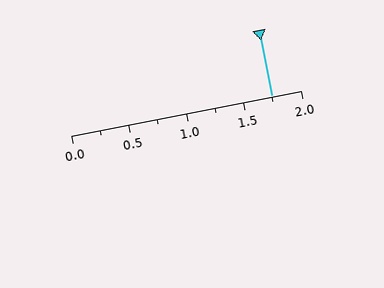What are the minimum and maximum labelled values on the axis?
The axis runs from 0.0 to 2.0.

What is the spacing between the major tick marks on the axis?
The major ticks are spaced 0.5 apart.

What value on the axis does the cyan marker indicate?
The marker indicates approximately 1.75.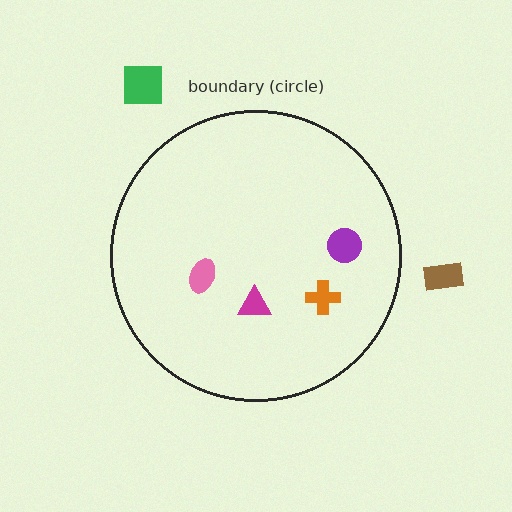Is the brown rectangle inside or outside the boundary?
Outside.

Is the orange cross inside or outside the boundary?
Inside.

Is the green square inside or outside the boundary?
Outside.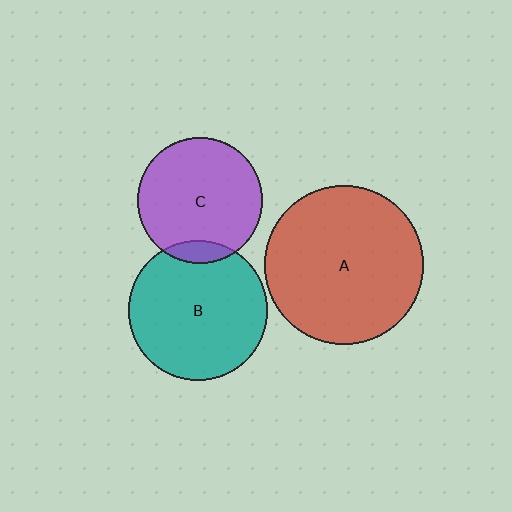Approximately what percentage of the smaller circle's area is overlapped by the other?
Approximately 10%.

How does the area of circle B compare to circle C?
Approximately 1.2 times.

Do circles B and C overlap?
Yes.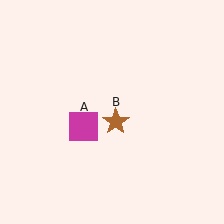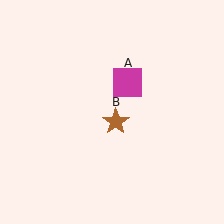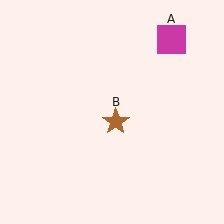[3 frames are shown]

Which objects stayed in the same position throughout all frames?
Brown star (object B) remained stationary.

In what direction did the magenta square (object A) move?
The magenta square (object A) moved up and to the right.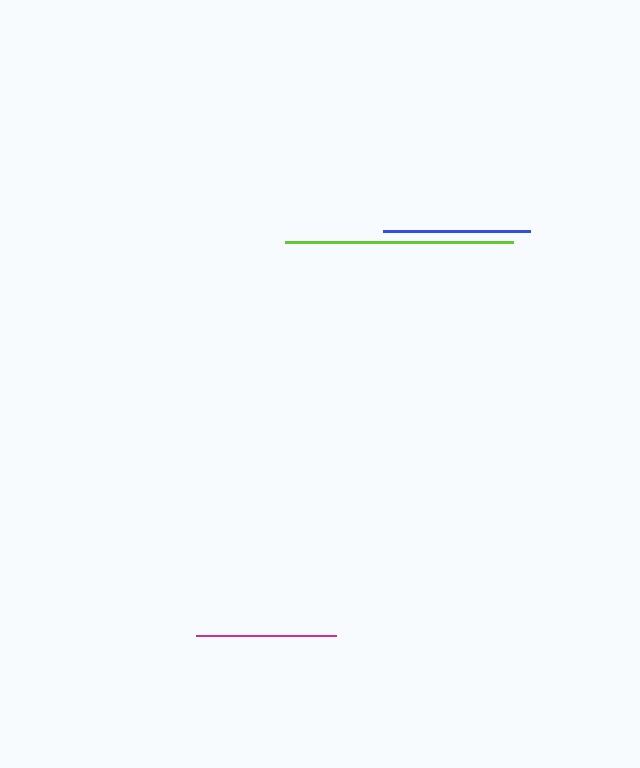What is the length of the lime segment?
The lime segment is approximately 228 pixels long.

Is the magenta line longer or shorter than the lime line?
The lime line is longer than the magenta line.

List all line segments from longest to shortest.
From longest to shortest: lime, blue, magenta.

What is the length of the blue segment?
The blue segment is approximately 147 pixels long.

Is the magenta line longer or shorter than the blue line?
The blue line is longer than the magenta line.